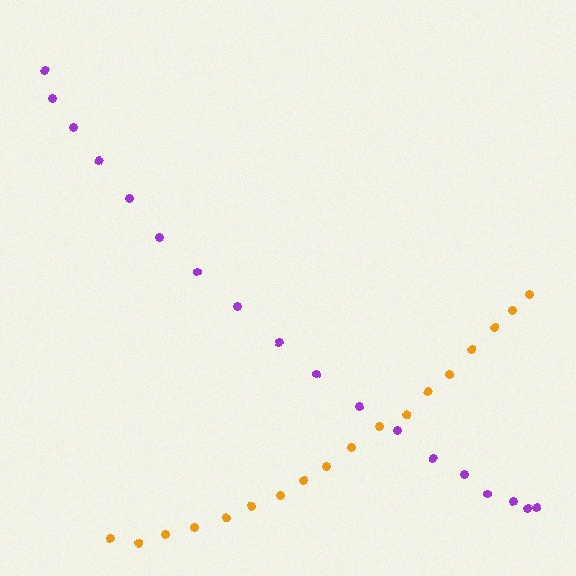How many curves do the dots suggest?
There are 2 distinct paths.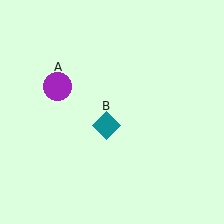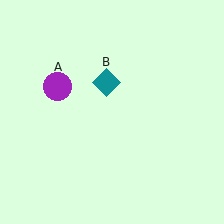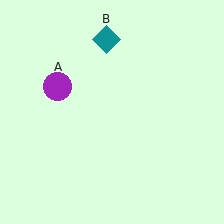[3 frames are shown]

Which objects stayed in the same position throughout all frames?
Purple circle (object A) remained stationary.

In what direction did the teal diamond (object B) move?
The teal diamond (object B) moved up.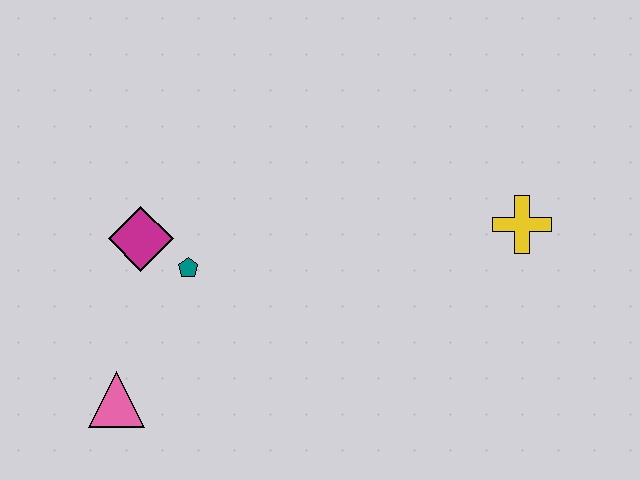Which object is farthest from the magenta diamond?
The yellow cross is farthest from the magenta diamond.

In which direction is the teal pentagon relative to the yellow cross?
The teal pentagon is to the left of the yellow cross.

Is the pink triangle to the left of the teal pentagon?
Yes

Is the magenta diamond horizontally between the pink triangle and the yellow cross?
Yes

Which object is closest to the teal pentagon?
The magenta diamond is closest to the teal pentagon.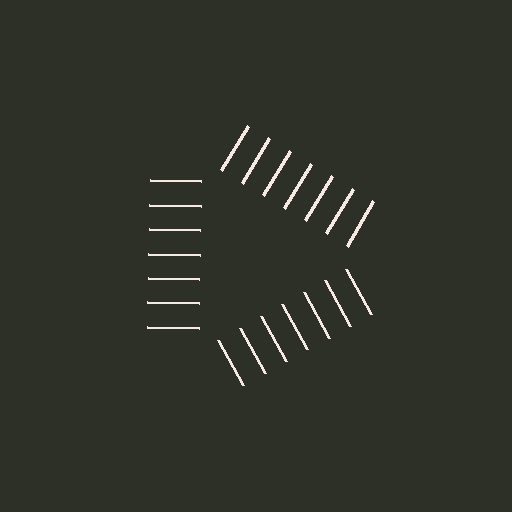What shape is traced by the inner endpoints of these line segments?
An illusory triangle — the line segments terminate on its edges but no continuous stroke is drawn.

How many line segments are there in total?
21 — 7 along each of the 3 edges.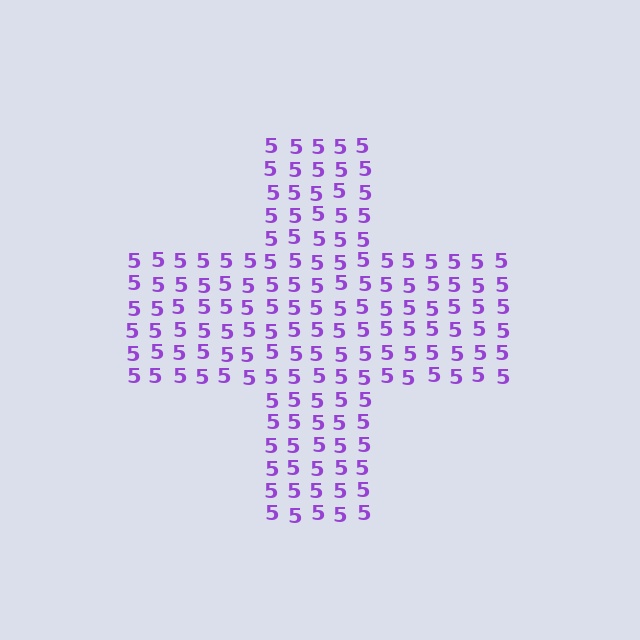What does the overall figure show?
The overall figure shows a cross.